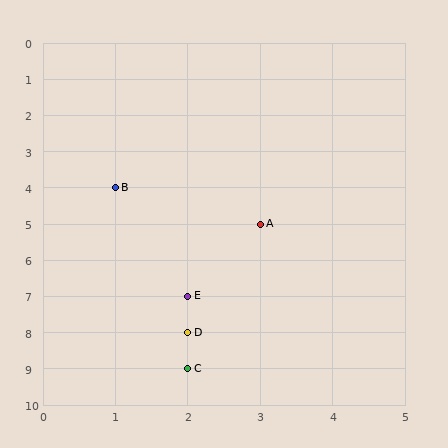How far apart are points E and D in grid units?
Points E and D are 1 row apart.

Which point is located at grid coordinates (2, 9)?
Point C is at (2, 9).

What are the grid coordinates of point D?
Point D is at grid coordinates (2, 8).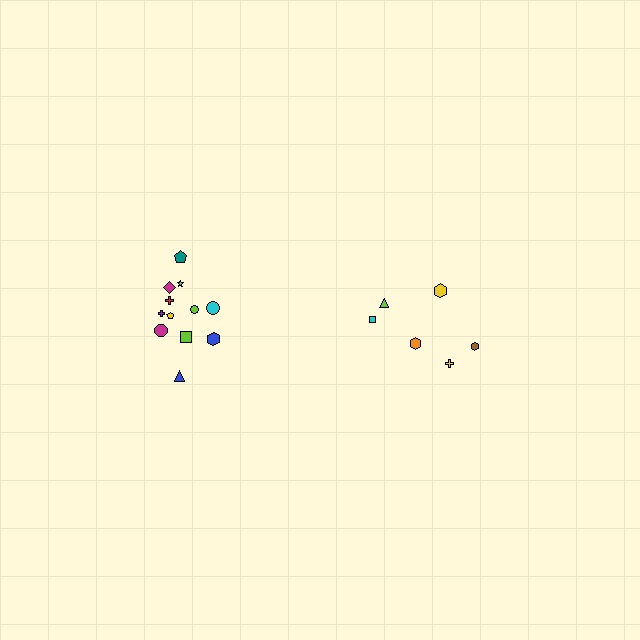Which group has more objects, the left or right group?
The left group.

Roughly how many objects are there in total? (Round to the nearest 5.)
Roughly 20 objects in total.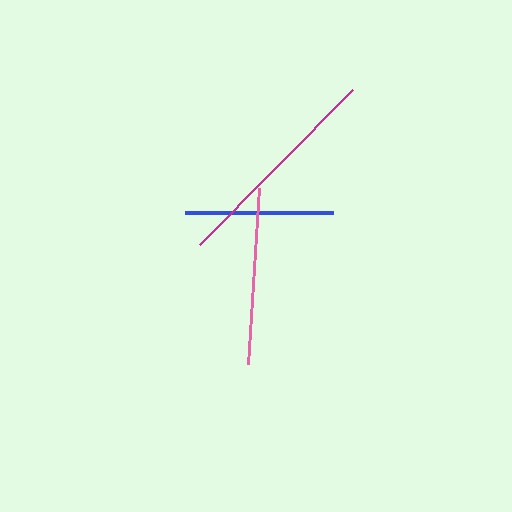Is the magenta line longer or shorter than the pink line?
The magenta line is longer than the pink line.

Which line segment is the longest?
The magenta line is the longest at approximately 218 pixels.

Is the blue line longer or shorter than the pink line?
The pink line is longer than the blue line.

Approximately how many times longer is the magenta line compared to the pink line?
The magenta line is approximately 1.2 times the length of the pink line.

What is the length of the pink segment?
The pink segment is approximately 177 pixels long.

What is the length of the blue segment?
The blue segment is approximately 149 pixels long.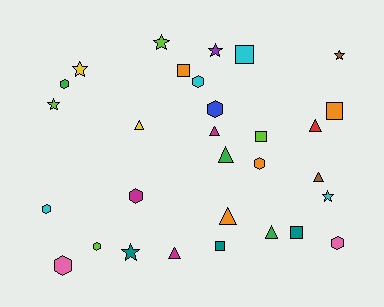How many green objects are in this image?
There are 3 green objects.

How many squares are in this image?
There are 6 squares.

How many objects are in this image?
There are 30 objects.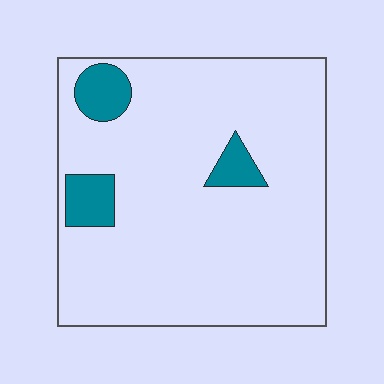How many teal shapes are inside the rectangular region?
3.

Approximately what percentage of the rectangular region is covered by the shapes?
Approximately 10%.